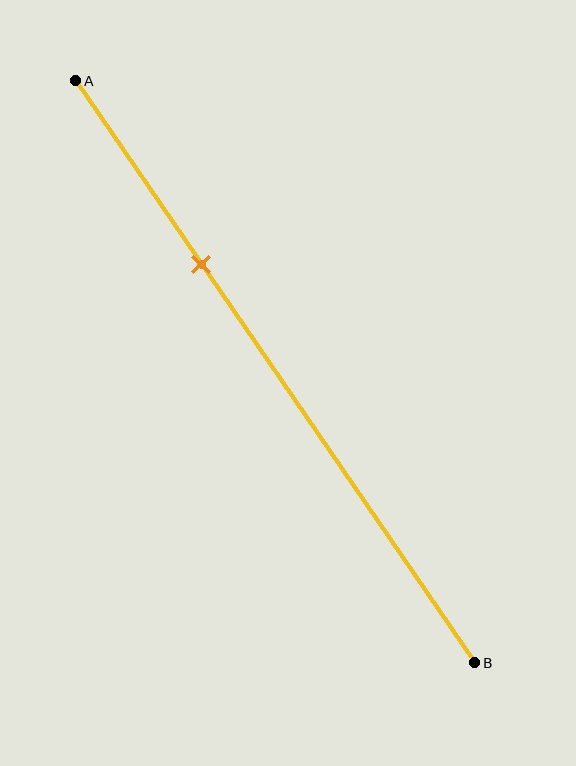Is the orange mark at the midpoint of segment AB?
No, the mark is at about 30% from A, not at the 50% midpoint.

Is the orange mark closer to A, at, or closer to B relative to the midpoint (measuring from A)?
The orange mark is closer to point A than the midpoint of segment AB.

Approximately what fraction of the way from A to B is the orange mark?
The orange mark is approximately 30% of the way from A to B.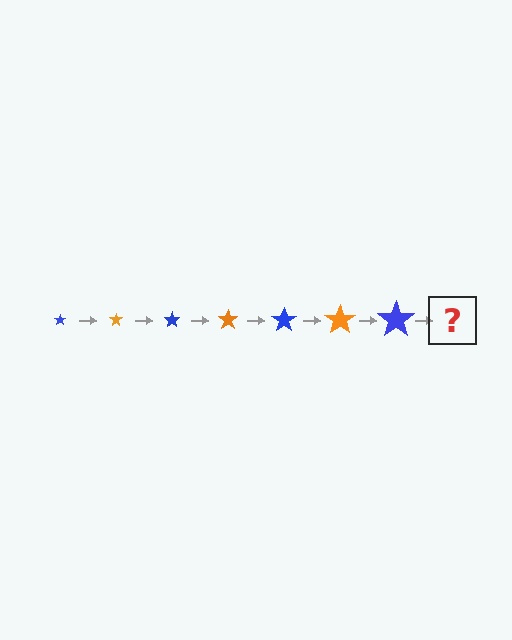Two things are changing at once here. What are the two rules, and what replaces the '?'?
The two rules are that the star grows larger each step and the color cycles through blue and orange. The '?' should be an orange star, larger than the previous one.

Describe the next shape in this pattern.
It should be an orange star, larger than the previous one.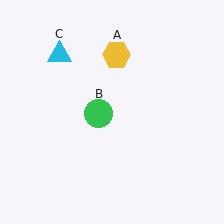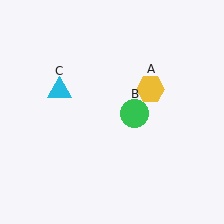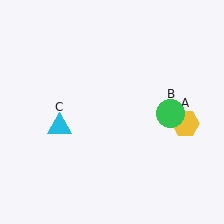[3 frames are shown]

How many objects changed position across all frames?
3 objects changed position: yellow hexagon (object A), green circle (object B), cyan triangle (object C).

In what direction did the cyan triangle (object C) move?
The cyan triangle (object C) moved down.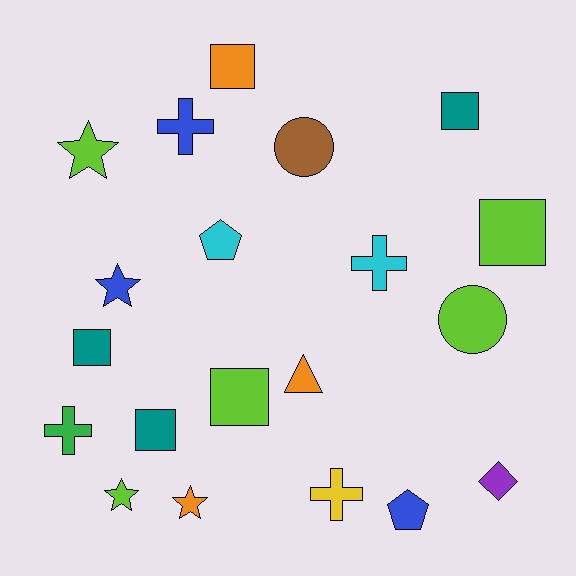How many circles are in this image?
There are 2 circles.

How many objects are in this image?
There are 20 objects.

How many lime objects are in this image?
There are 5 lime objects.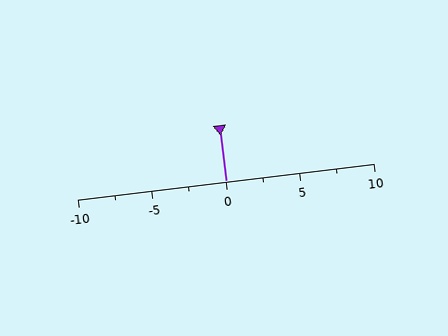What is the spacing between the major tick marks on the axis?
The major ticks are spaced 5 apart.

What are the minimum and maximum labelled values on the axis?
The axis runs from -10 to 10.